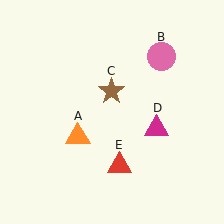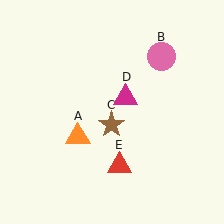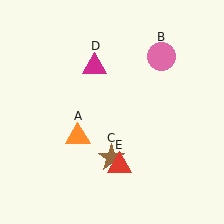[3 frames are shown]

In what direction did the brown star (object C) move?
The brown star (object C) moved down.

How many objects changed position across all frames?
2 objects changed position: brown star (object C), magenta triangle (object D).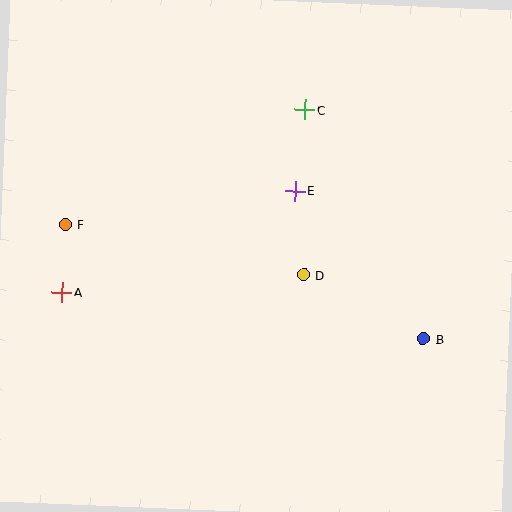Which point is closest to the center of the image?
Point D at (304, 275) is closest to the center.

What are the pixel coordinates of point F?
Point F is at (65, 224).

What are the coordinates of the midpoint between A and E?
The midpoint between A and E is at (179, 241).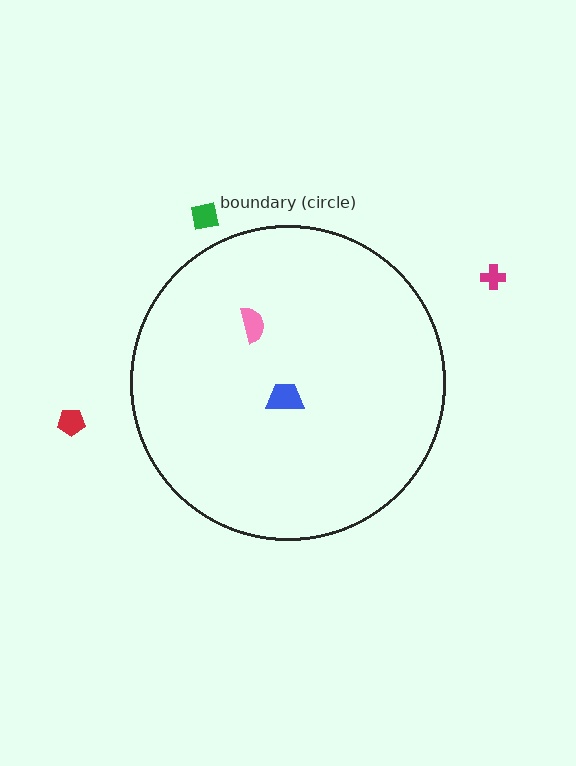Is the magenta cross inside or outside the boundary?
Outside.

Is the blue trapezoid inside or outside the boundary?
Inside.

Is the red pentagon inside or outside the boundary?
Outside.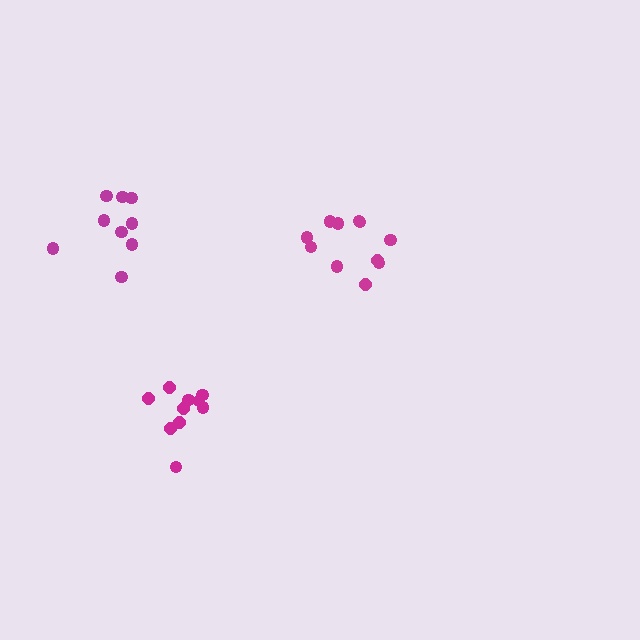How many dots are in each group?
Group 1: 10 dots, Group 2: 11 dots, Group 3: 9 dots (30 total).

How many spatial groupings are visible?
There are 3 spatial groupings.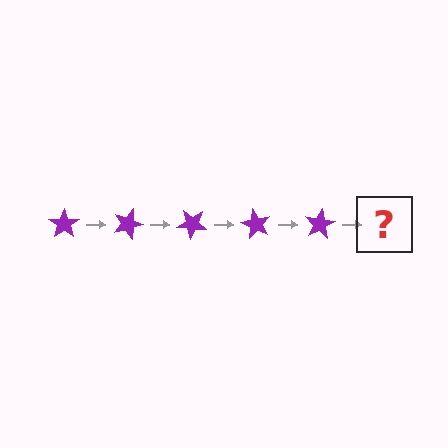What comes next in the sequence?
The next element should be a purple star rotated 100 degrees.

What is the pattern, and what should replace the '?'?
The pattern is that the star rotates 20 degrees each step. The '?' should be a purple star rotated 100 degrees.